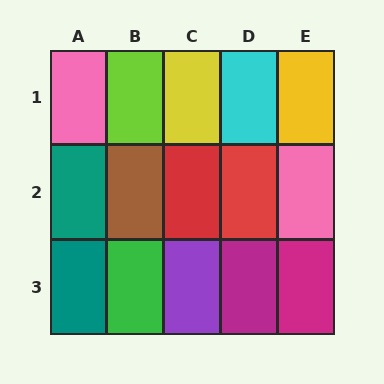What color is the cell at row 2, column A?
Teal.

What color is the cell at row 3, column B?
Green.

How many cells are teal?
2 cells are teal.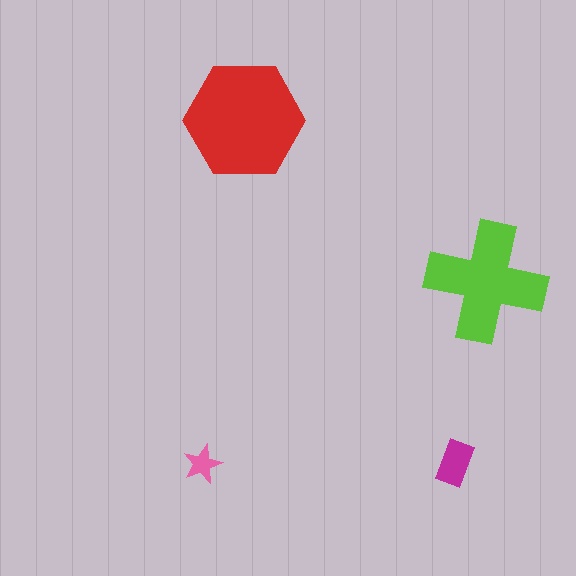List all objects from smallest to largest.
The pink star, the magenta rectangle, the lime cross, the red hexagon.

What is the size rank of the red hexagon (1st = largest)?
1st.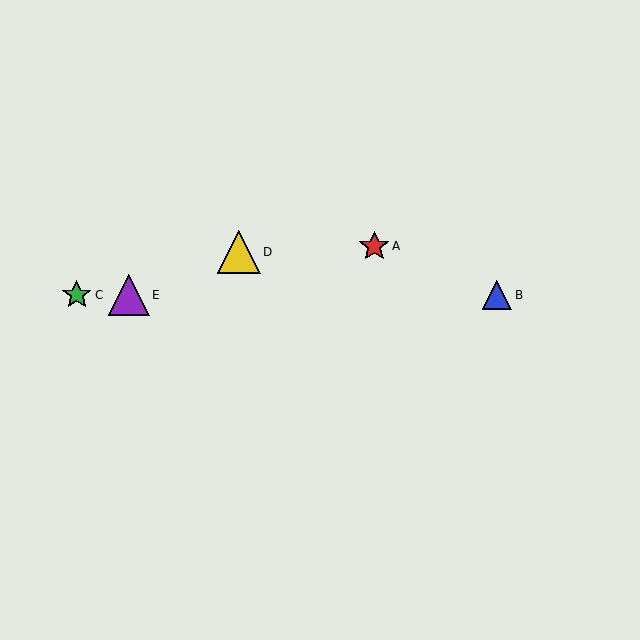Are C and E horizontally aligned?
Yes, both are at y≈295.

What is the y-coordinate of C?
Object C is at y≈295.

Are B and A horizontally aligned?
No, B is at y≈295 and A is at y≈246.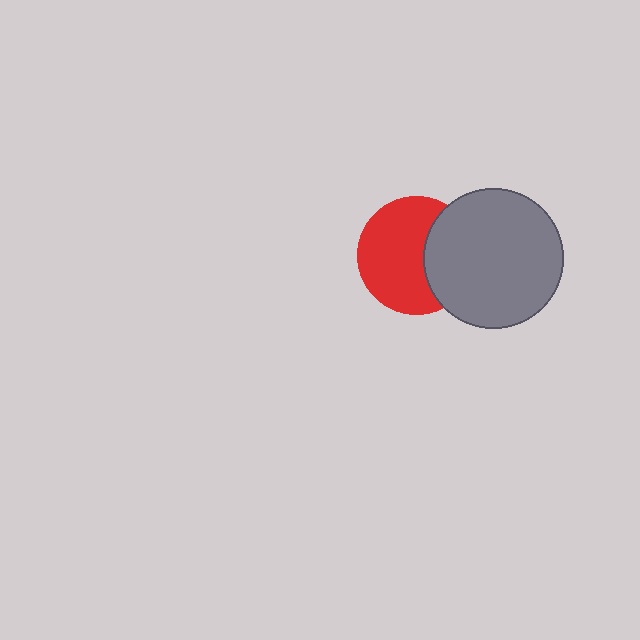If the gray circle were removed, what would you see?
You would see the complete red circle.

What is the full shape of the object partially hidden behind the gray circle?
The partially hidden object is a red circle.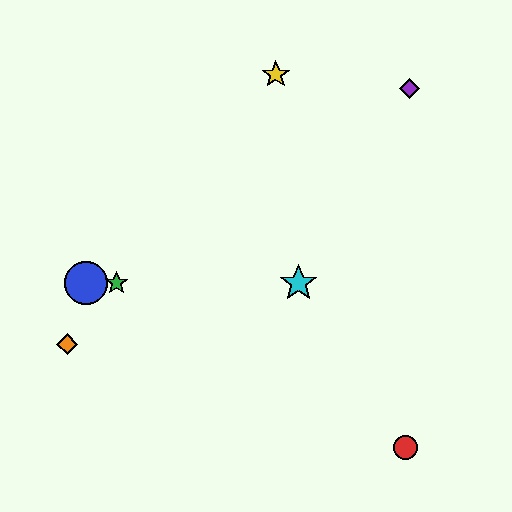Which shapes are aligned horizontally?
The blue circle, the green star, the cyan star are aligned horizontally.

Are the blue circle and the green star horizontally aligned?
Yes, both are at y≈283.